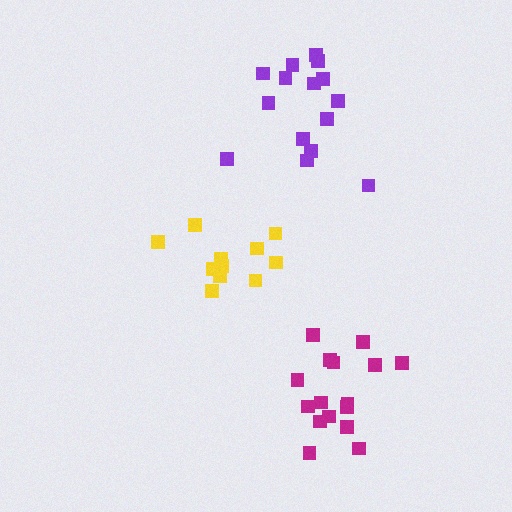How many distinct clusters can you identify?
There are 3 distinct clusters.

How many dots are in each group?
Group 1: 15 dots, Group 2: 16 dots, Group 3: 11 dots (42 total).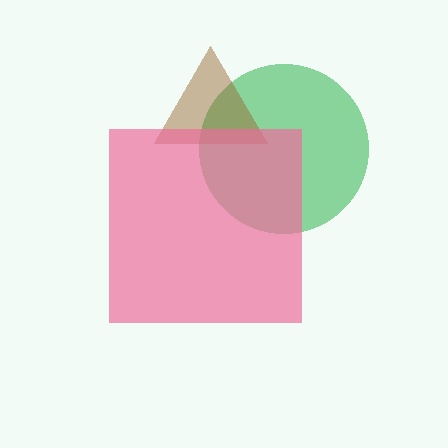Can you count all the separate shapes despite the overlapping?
Yes, there are 3 separate shapes.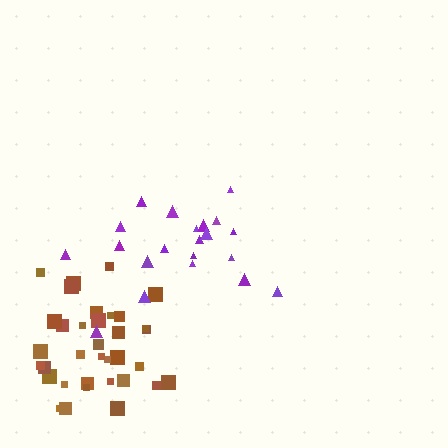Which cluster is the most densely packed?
Brown.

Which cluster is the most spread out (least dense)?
Purple.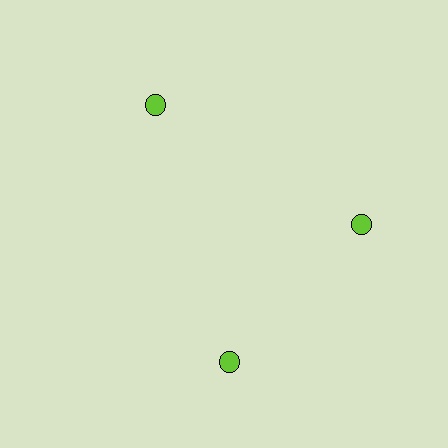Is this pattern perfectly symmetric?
No. The 3 lime circles are arranged in a ring, but one element near the 7 o'clock position is rotated out of alignment along the ring, breaking the 3-fold rotational symmetry.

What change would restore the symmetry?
The symmetry would be restored by rotating it back into even spacing with its neighbors so that all 3 circles sit at equal angles and equal distance from the center.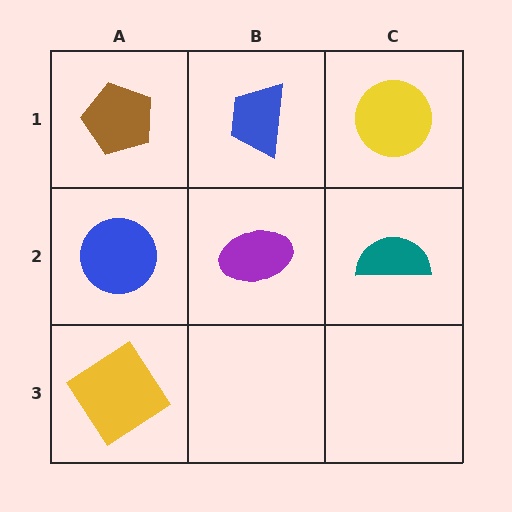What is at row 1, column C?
A yellow circle.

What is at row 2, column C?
A teal semicircle.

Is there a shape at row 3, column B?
No, that cell is empty.